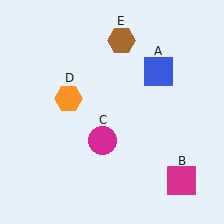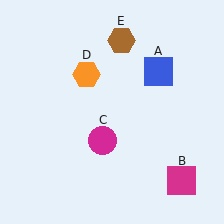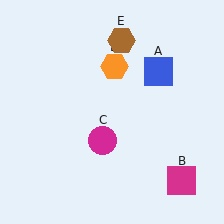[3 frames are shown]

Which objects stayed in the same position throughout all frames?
Blue square (object A) and magenta square (object B) and magenta circle (object C) and brown hexagon (object E) remained stationary.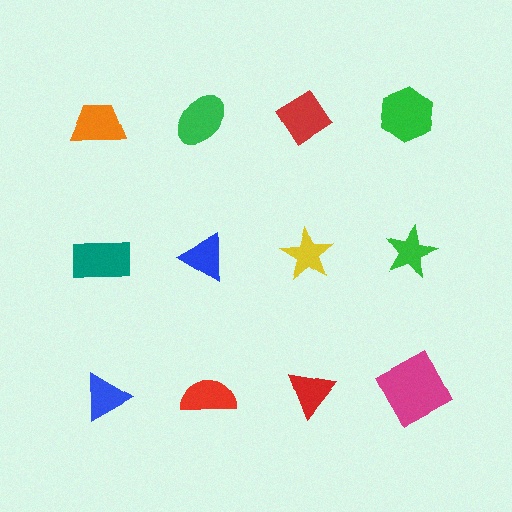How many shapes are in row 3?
4 shapes.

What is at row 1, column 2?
A green ellipse.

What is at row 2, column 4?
A green star.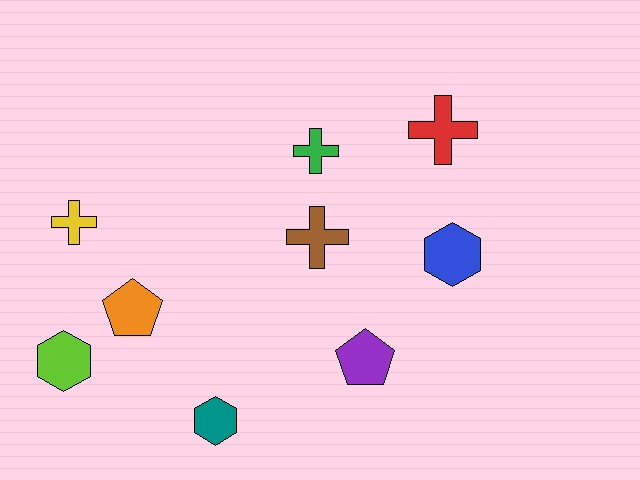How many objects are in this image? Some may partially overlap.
There are 9 objects.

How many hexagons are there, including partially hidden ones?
There are 3 hexagons.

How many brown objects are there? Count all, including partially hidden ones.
There is 1 brown object.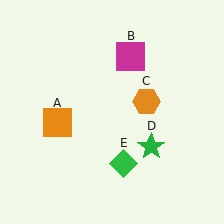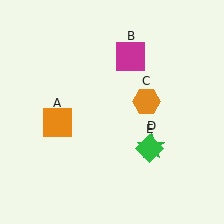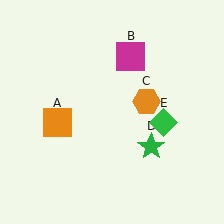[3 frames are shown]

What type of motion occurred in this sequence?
The green diamond (object E) rotated counterclockwise around the center of the scene.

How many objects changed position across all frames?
1 object changed position: green diamond (object E).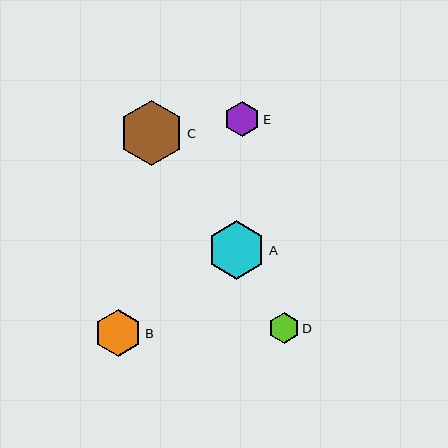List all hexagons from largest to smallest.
From largest to smallest: C, A, B, E, D.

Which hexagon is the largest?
Hexagon C is the largest with a size of approximately 65 pixels.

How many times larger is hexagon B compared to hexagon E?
Hexagon B is approximately 1.4 times the size of hexagon E.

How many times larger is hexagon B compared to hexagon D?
Hexagon B is approximately 1.6 times the size of hexagon D.